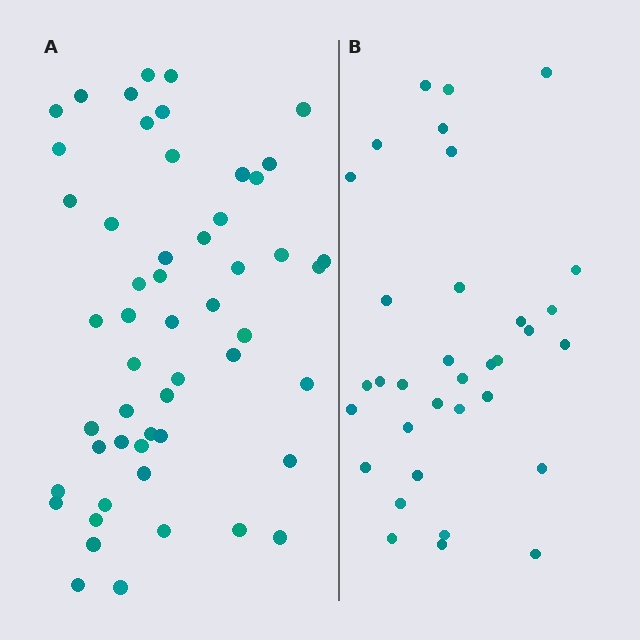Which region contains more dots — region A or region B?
Region A (the left region) has more dots.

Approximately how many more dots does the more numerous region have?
Region A has approximately 20 more dots than region B.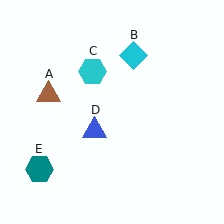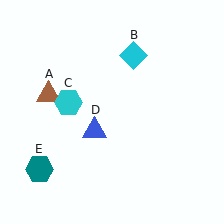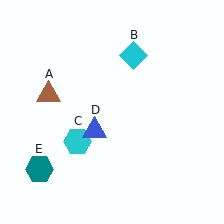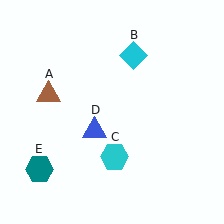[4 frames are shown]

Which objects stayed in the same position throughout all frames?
Brown triangle (object A) and cyan diamond (object B) and blue triangle (object D) and teal hexagon (object E) remained stationary.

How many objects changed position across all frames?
1 object changed position: cyan hexagon (object C).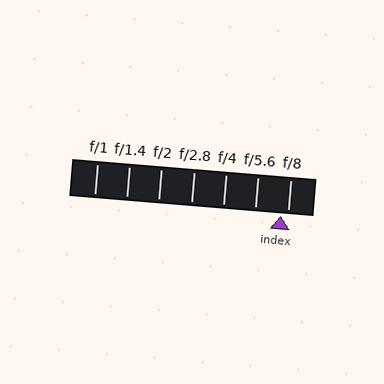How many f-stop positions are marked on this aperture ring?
There are 7 f-stop positions marked.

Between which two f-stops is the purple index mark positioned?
The index mark is between f/5.6 and f/8.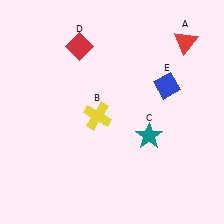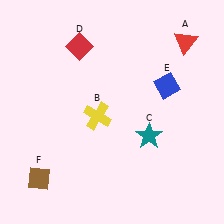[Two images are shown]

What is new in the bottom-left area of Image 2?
A brown diamond (F) was added in the bottom-left area of Image 2.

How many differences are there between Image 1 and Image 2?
There is 1 difference between the two images.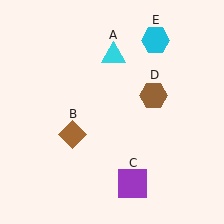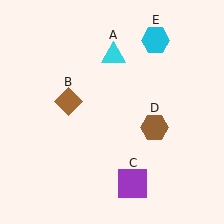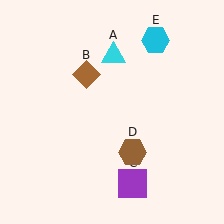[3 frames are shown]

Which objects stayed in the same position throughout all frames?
Cyan triangle (object A) and purple square (object C) and cyan hexagon (object E) remained stationary.